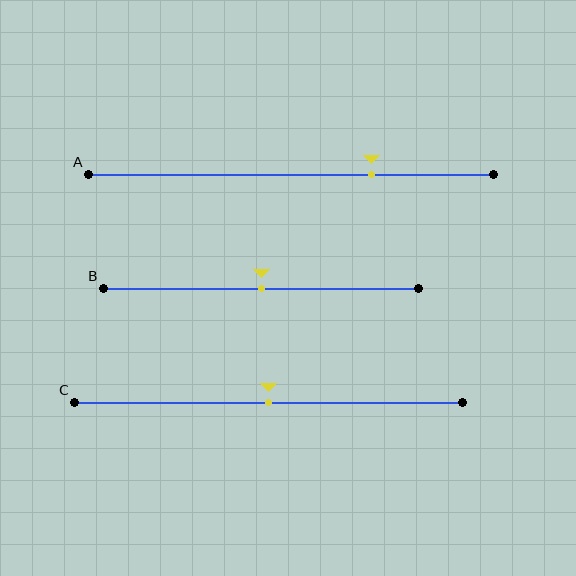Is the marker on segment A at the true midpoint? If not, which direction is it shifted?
No, the marker on segment A is shifted to the right by about 20% of the segment length.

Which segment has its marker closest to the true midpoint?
Segment B has its marker closest to the true midpoint.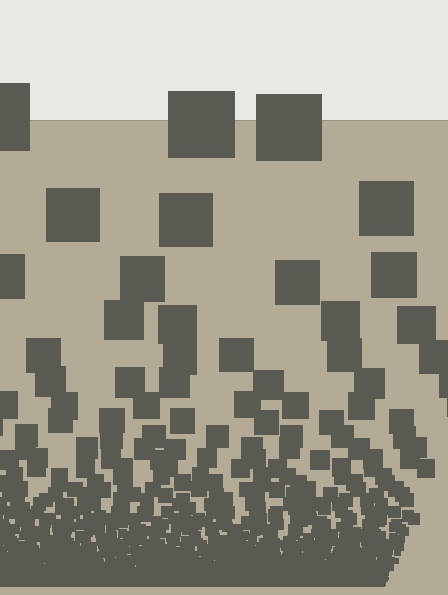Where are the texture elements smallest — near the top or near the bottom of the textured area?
Near the bottom.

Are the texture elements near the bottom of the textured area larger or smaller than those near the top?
Smaller. The gradient is inverted — elements near the bottom are smaller and denser.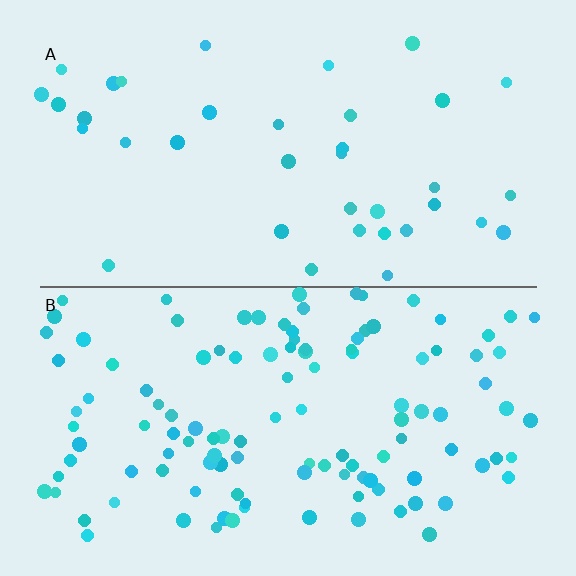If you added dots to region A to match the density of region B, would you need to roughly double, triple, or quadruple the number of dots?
Approximately triple.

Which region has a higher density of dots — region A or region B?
B (the bottom).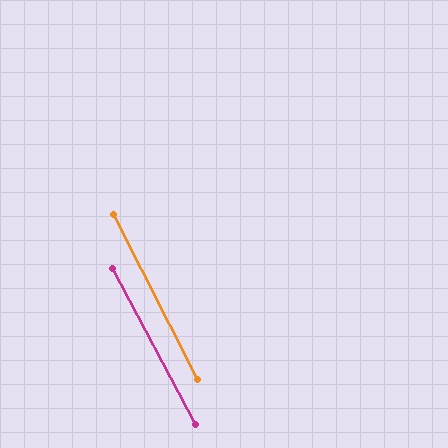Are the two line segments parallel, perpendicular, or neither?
Parallel — their directions differ by only 1.0°.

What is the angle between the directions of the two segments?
Approximately 1 degree.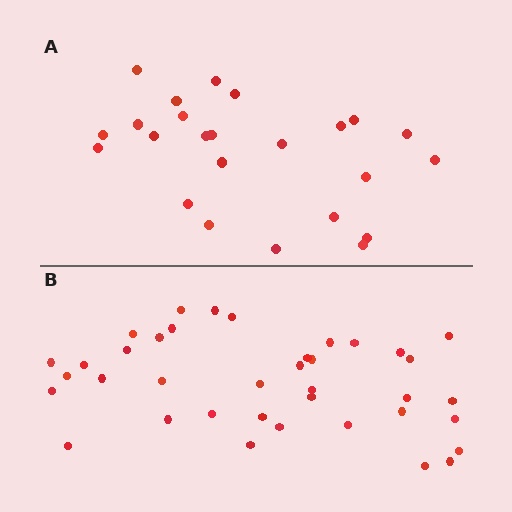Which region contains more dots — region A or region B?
Region B (the bottom region) has more dots.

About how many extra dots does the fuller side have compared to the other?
Region B has approximately 15 more dots than region A.